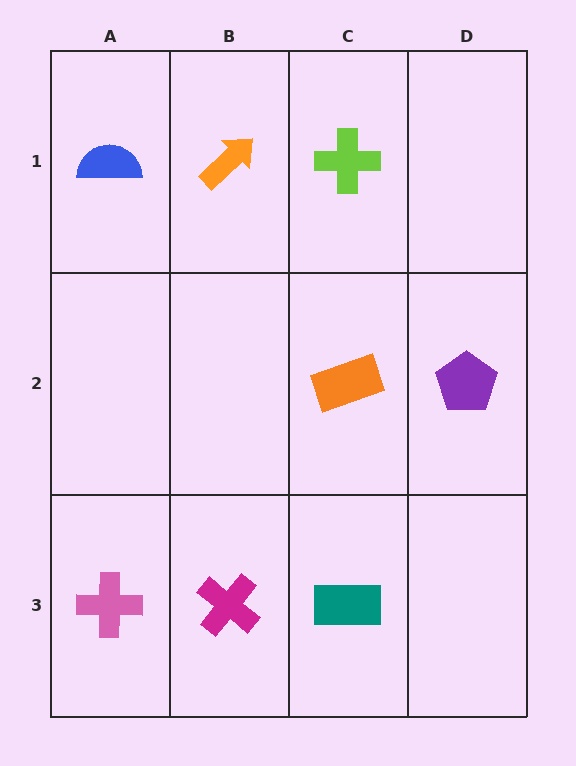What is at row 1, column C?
A lime cross.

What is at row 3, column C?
A teal rectangle.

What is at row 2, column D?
A purple pentagon.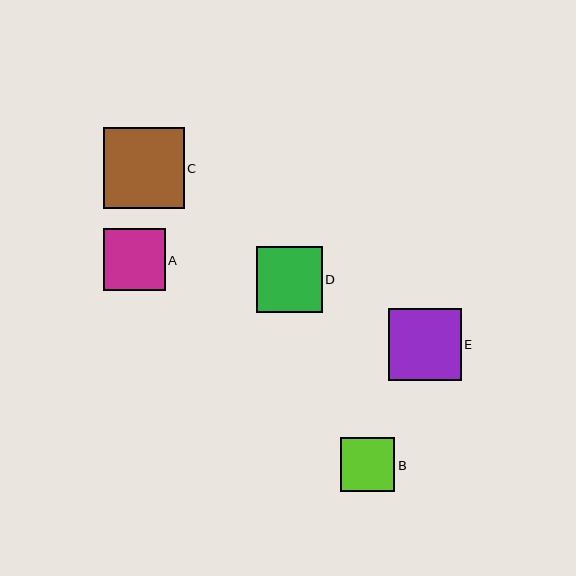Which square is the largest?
Square C is the largest with a size of approximately 80 pixels.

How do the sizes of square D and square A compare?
Square D and square A are approximately the same size.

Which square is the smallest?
Square B is the smallest with a size of approximately 54 pixels.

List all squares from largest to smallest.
From largest to smallest: C, E, D, A, B.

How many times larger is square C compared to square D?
Square C is approximately 1.2 times the size of square D.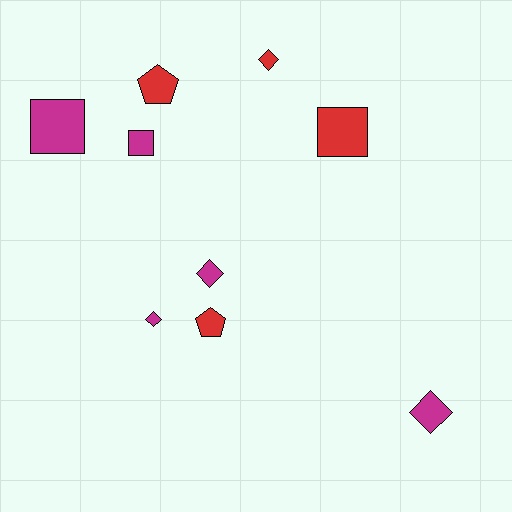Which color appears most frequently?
Magenta, with 5 objects.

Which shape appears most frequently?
Diamond, with 4 objects.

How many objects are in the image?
There are 9 objects.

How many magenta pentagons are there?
There are no magenta pentagons.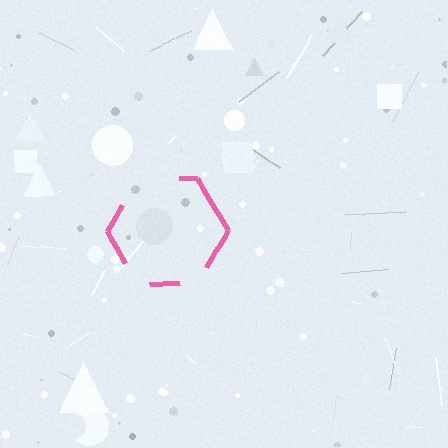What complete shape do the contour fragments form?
The contour fragments form a hexagon.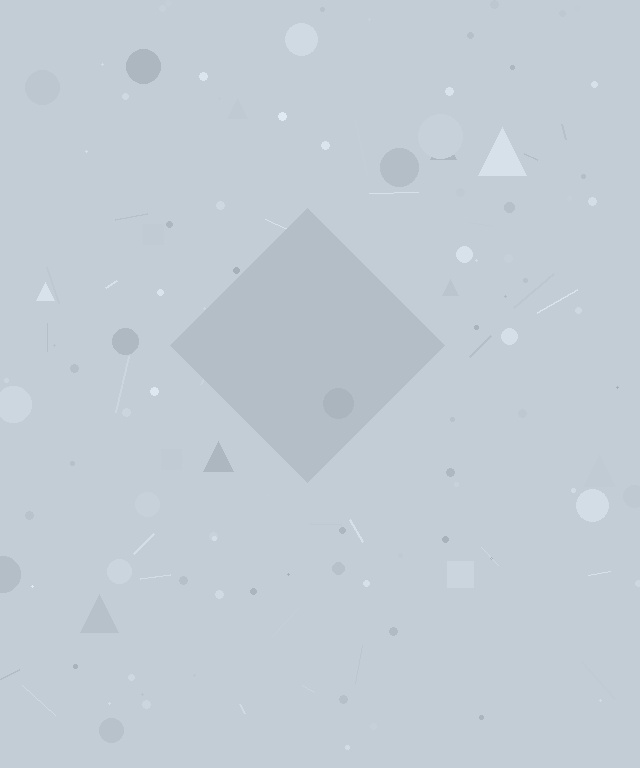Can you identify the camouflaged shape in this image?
The camouflaged shape is a diamond.